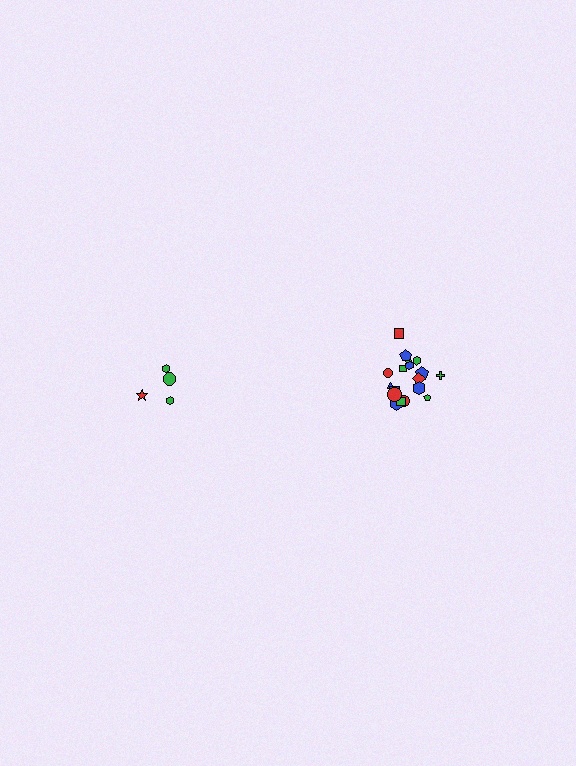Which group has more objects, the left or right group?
The right group.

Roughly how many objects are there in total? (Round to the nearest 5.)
Roughly 20 objects in total.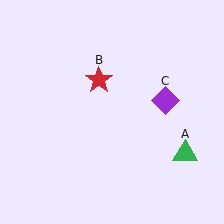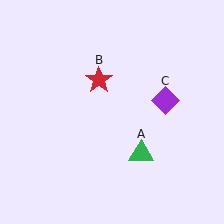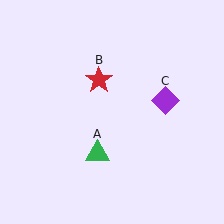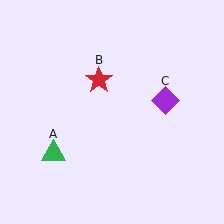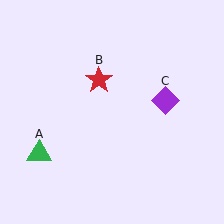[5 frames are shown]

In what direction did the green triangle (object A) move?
The green triangle (object A) moved left.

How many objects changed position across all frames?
1 object changed position: green triangle (object A).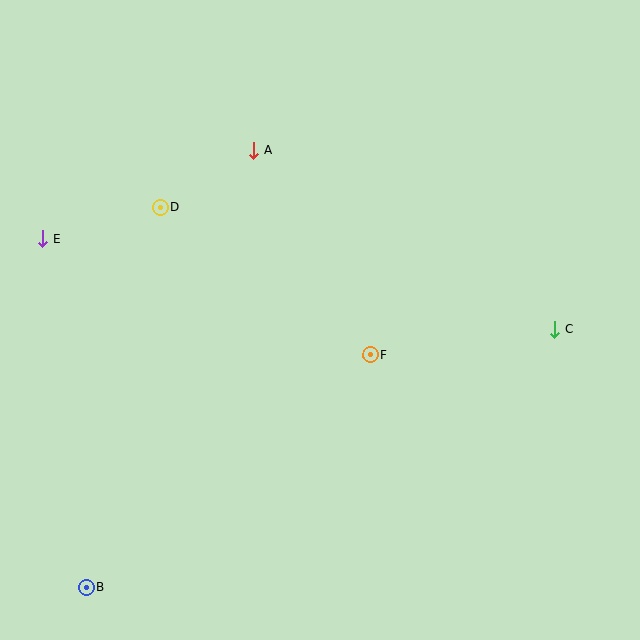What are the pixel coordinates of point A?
Point A is at (254, 150).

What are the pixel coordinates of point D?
Point D is at (160, 207).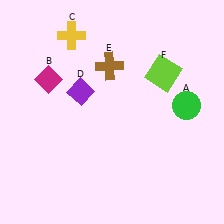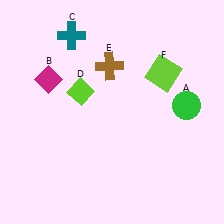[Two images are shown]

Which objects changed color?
C changed from yellow to teal. D changed from purple to lime.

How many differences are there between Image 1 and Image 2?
There are 2 differences between the two images.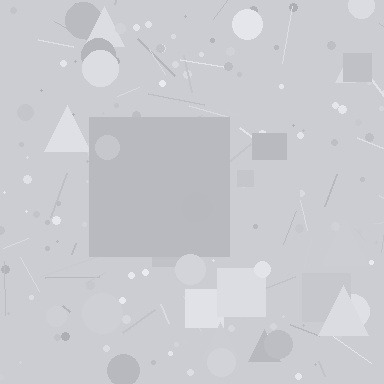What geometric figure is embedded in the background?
A square is embedded in the background.